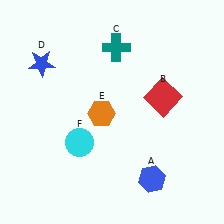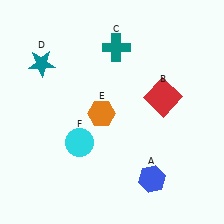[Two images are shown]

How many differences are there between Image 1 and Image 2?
There is 1 difference between the two images.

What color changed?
The star (D) changed from blue in Image 1 to teal in Image 2.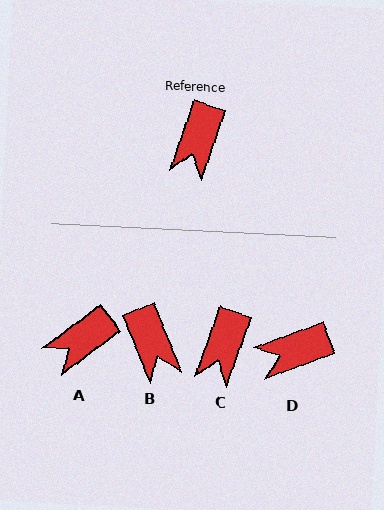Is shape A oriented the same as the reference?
No, it is off by about 35 degrees.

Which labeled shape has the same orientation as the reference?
C.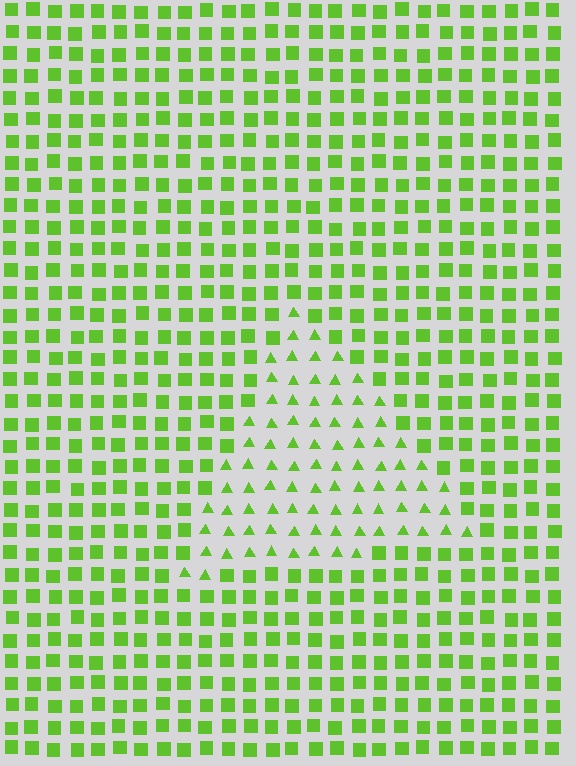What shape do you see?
I see a triangle.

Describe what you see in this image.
The image is filled with small lime elements arranged in a uniform grid. A triangle-shaped region contains triangles, while the surrounding area contains squares. The boundary is defined purely by the change in element shape.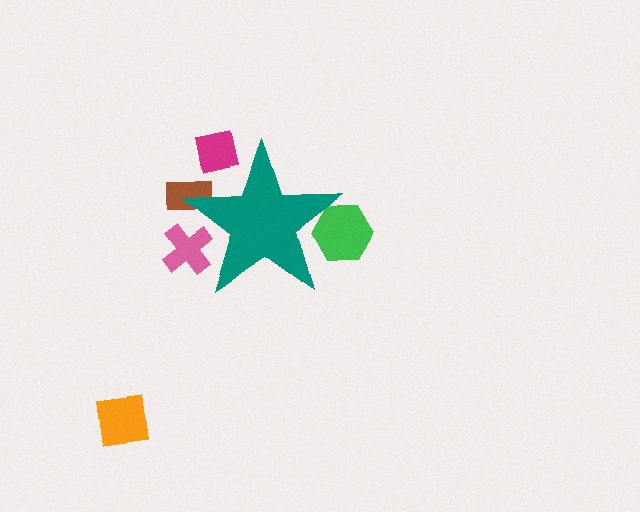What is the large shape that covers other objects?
A teal star.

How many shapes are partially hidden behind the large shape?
4 shapes are partially hidden.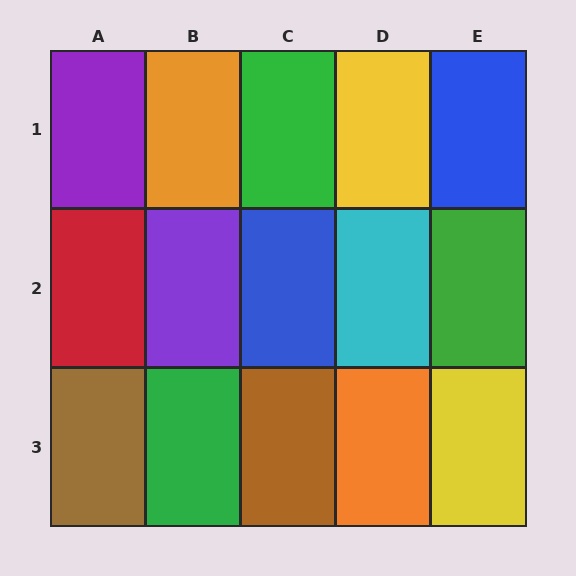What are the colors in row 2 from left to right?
Red, purple, blue, cyan, green.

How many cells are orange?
2 cells are orange.